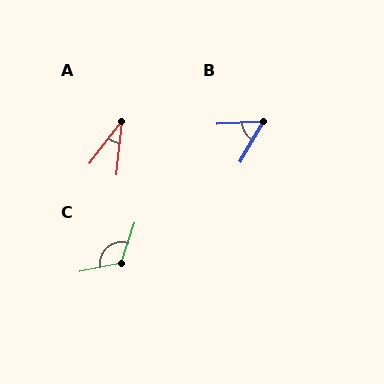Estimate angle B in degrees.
Approximately 56 degrees.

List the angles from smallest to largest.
A (31°), B (56°), C (121°).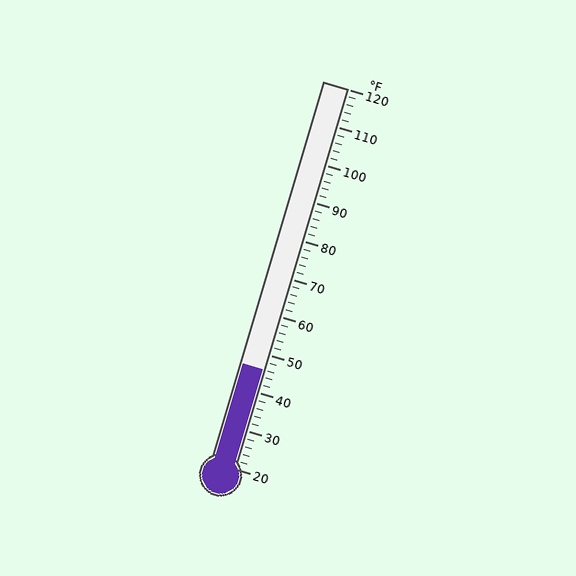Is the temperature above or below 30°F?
The temperature is above 30°F.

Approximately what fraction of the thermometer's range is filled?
The thermometer is filled to approximately 25% of its range.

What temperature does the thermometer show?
The thermometer shows approximately 46°F.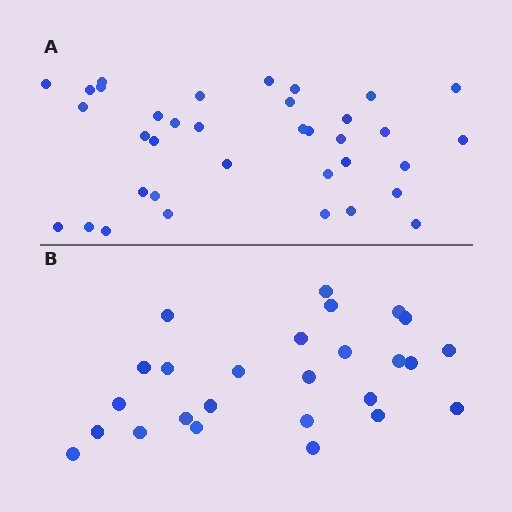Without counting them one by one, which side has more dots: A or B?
Region A (the top region) has more dots.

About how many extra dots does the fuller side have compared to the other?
Region A has roughly 10 or so more dots than region B.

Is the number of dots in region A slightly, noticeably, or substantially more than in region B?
Region A has noticeably more, but not dramatically so. The ratio is roughly 1.4 to 1.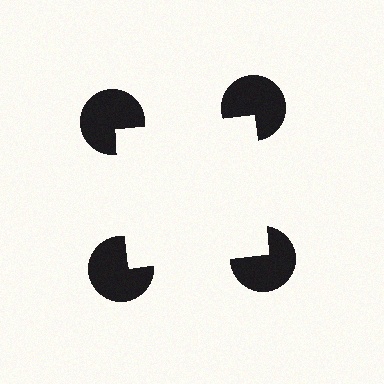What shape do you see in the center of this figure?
An illusory square — its edges are inferred from the aligned wedge cuts in the pac-man discs, not physically drawn.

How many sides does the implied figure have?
4 sides.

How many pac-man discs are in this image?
There are 4 — one at each vertex of the illusory square.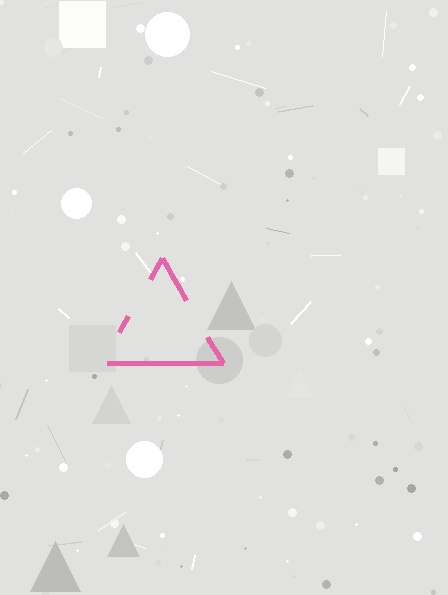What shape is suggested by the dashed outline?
The dashed outline suggests a triangle.